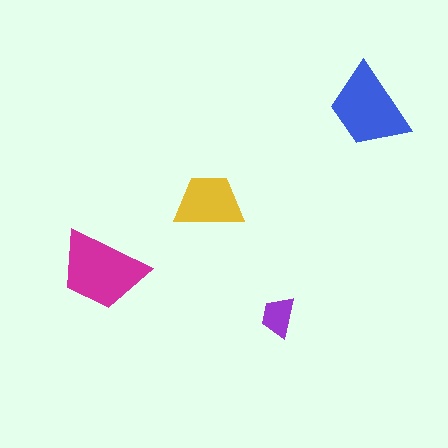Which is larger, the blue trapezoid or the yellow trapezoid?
The blue one.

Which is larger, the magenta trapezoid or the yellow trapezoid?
The magenta one.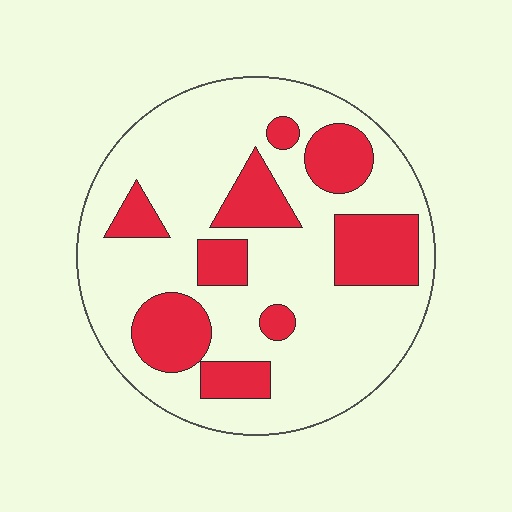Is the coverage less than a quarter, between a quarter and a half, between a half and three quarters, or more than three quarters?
Between a quarter and a half.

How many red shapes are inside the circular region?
9.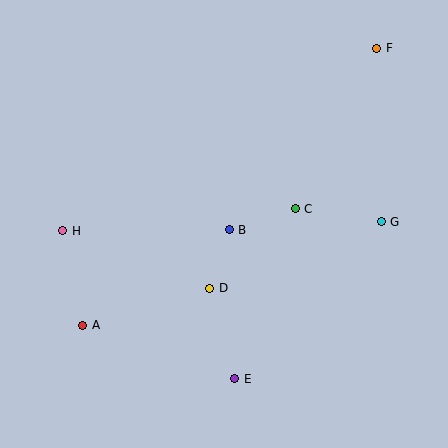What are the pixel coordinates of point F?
Point F is at (377, 48).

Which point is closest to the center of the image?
Point B at (229, 230) is closest to the center.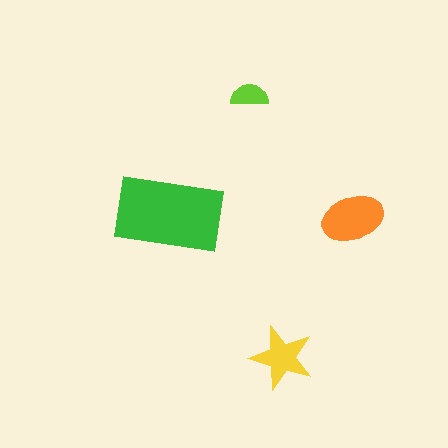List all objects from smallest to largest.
The lime semicircle, the yellow star, the orange ellipse, the green rectangle.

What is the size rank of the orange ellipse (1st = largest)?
2nd.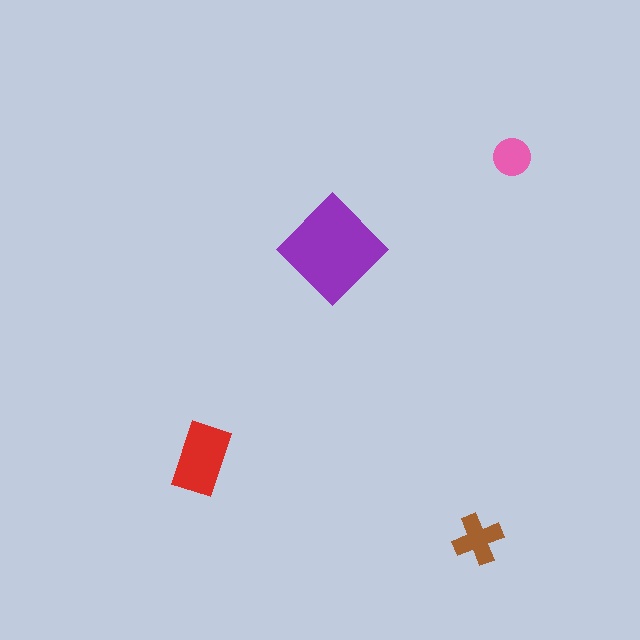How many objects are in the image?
There are 4 objects in the image.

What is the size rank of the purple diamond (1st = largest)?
1st.